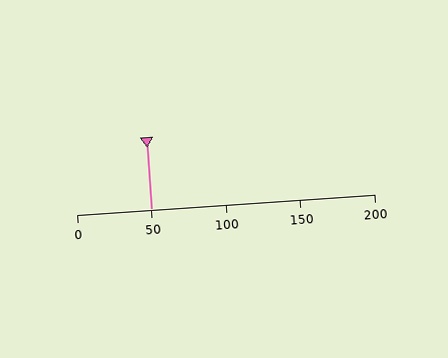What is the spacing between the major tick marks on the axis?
The major ticks are spaced 50 apart.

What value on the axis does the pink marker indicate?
The marker indicates approximately 50.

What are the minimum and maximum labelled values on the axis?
The axis runs from 0 to 200.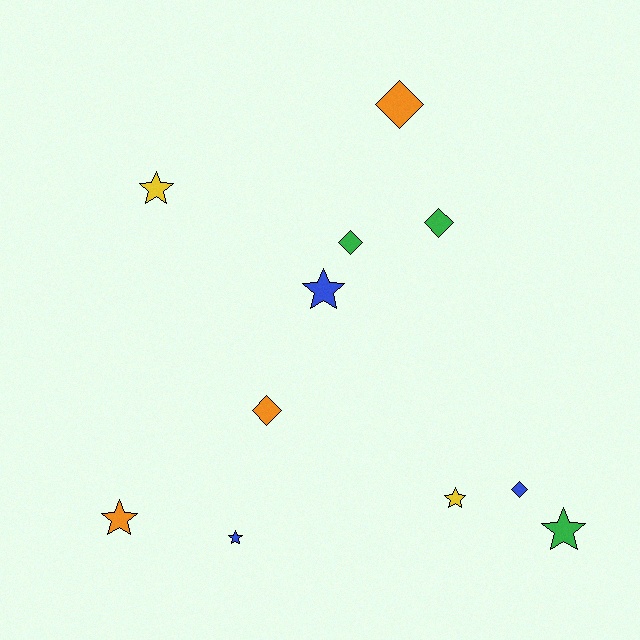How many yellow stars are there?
There are 2 yellow stars.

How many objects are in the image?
There are 11 objects.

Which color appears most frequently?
Green, with 3 objects.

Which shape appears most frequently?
Star, with 6 objects.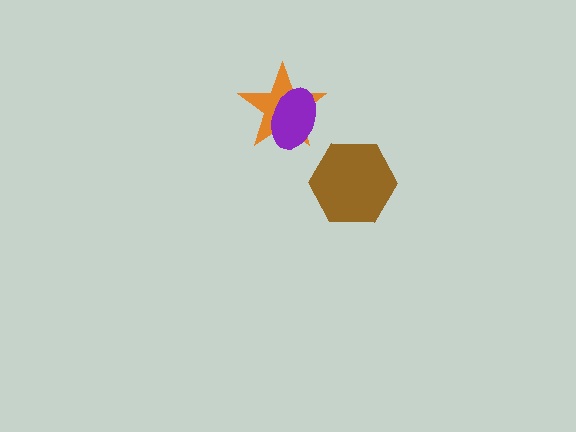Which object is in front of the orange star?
The purple ellipse is in front of the orange star.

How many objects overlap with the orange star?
1 object overlaps with the orange star.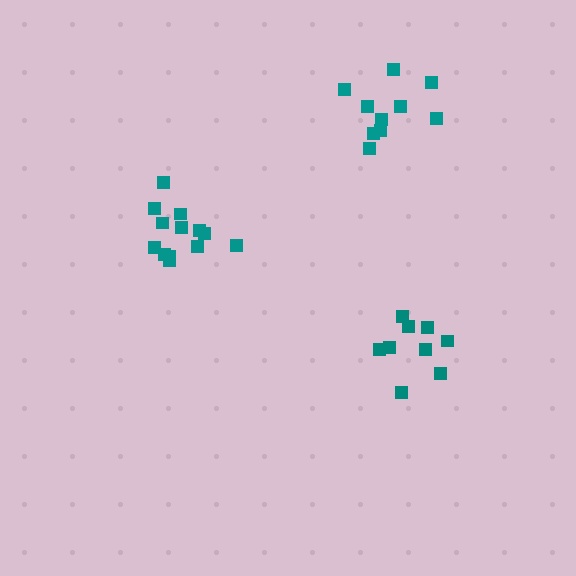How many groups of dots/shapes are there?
There are 3 groups.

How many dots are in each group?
Group 1: 13 dots, Group 2: 9 dots, Group 3: 10 dots (32 total).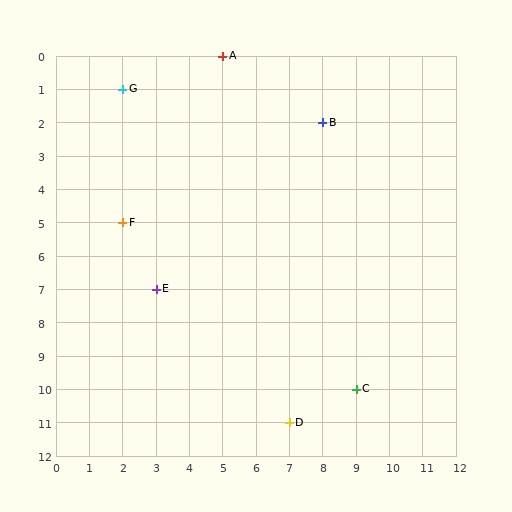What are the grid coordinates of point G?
Point G is at grid coordinates (2, 1).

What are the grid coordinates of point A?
Point A is at grid coordinates (5, 0).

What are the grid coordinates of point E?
Point E is at grid coordinates (3, 7).